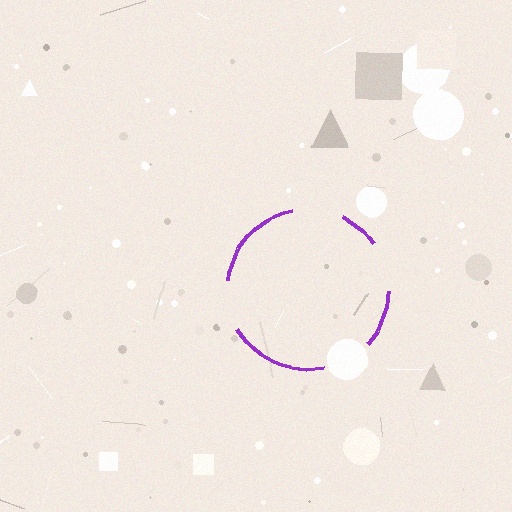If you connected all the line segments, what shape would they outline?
They would outline a circle.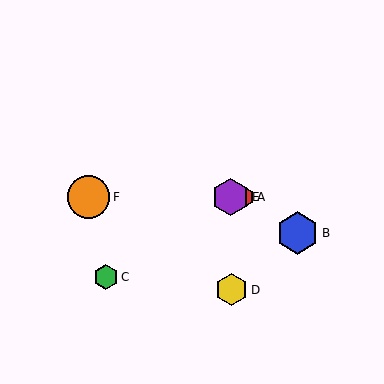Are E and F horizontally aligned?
Yes, both are at y≈197.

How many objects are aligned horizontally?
3 objects (A, E, F) are aligned horizontally.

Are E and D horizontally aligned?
No, E is at y≈197 and D is at y≈290.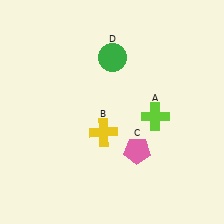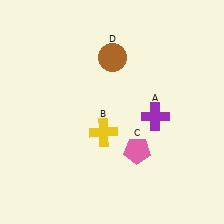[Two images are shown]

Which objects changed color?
A changed from lime to purple. D changed from green to brown.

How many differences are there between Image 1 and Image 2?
There are 2 differences between the two images.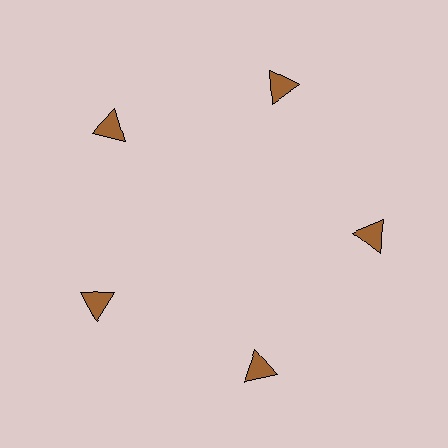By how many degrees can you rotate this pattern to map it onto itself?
The pattern maps onto itself every 72 degrees of rotation.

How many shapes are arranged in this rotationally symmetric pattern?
There are 5 shapes, arranged in 5 groups of 1.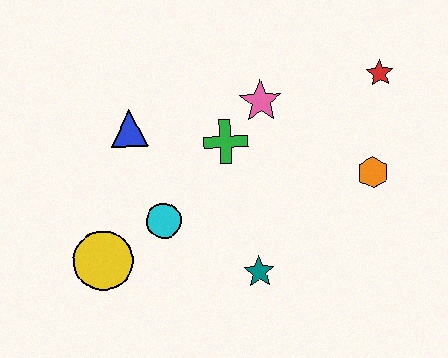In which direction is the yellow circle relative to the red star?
The yellow circle is to the left of the red star.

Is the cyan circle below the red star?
Yes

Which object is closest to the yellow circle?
The cyan circle is closest to the yellow circle.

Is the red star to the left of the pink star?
No